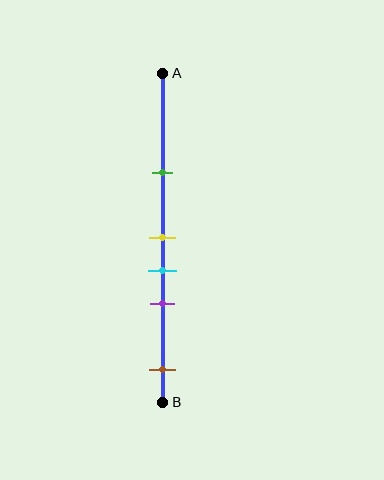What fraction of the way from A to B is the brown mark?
The brown mark is approximately 90% (0.9) of the way from A to B.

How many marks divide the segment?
There are 5 marks dividing the segment.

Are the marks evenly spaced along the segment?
No, the marks are not evenly spaced.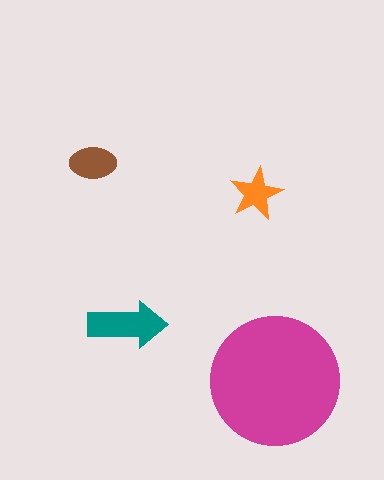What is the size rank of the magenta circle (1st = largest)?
1st.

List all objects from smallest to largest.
The orange star, the brown ellipse, the teal arrow, the magenta circle.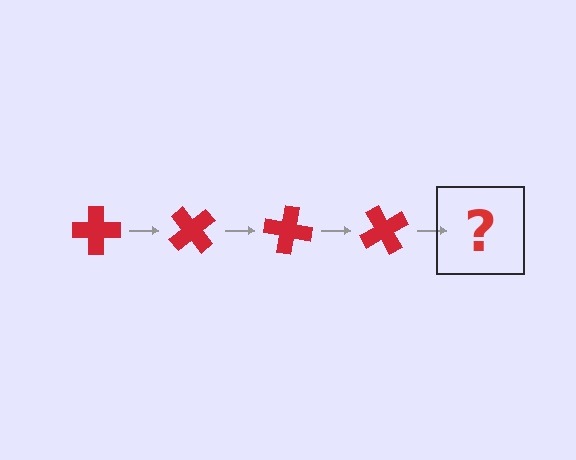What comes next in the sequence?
The next element should be a red cross rotated 200 degrees.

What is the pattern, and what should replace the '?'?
The pattern is that the cross rotates 50 degrees each step. The '?' should be a red cross rotated 200 degrees.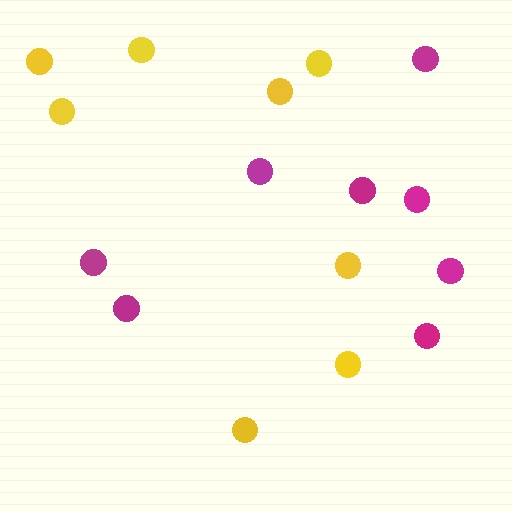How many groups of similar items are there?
There are 2 groups: one group of magenta circles (8) and one group of yellow circles (8).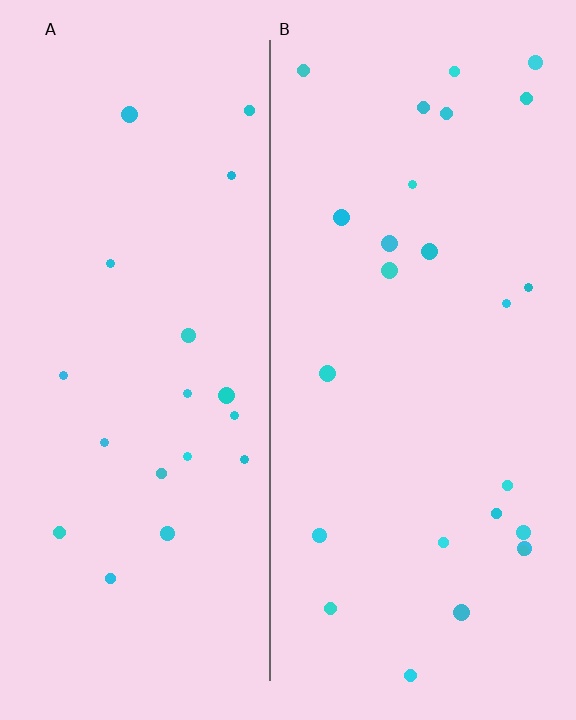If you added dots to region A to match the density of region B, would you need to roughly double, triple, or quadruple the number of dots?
Approximately double.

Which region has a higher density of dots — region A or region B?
B (the right).